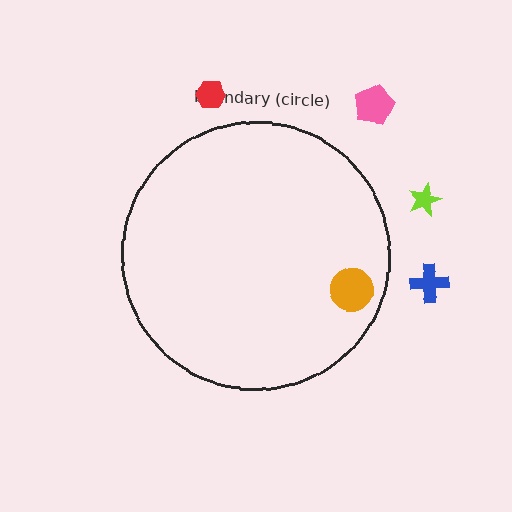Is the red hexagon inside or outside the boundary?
Outside.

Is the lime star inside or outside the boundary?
Outside.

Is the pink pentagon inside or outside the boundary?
Outside.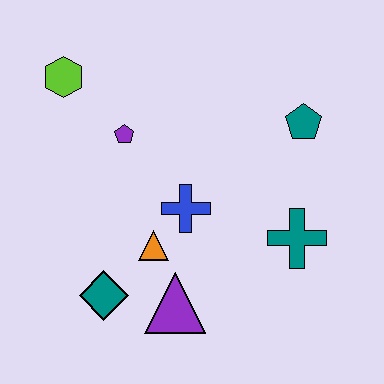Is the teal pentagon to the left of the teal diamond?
No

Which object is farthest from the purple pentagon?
The teal cross is farthest from the purple pentagon.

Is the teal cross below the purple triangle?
No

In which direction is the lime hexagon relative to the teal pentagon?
The lime hexagon is to the left of the teal pentagon.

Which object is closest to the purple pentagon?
The lime hexagon is closest to the purple pentagon.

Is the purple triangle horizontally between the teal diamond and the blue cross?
Yes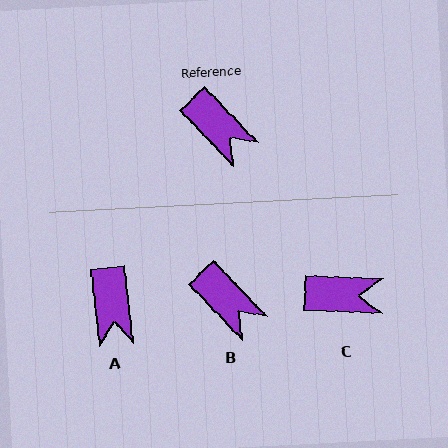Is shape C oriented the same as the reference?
No, it is off by about 44 degrees.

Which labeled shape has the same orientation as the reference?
B.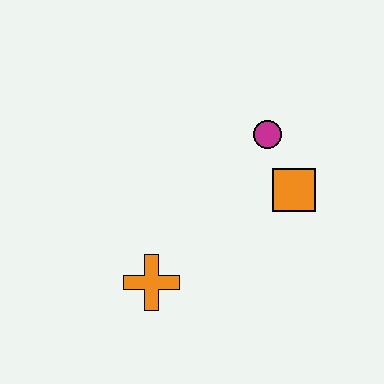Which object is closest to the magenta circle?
The orange square is closest to the magenta circle.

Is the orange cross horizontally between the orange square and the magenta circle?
No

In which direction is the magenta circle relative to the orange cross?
The magenta circle is above the orange cross.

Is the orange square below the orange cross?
No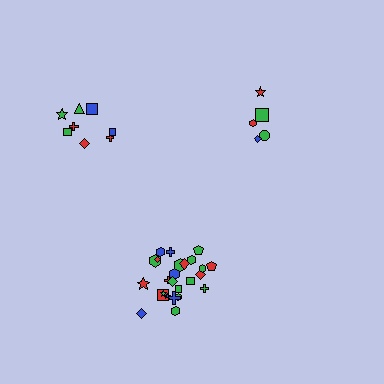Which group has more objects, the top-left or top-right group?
The top-left group.